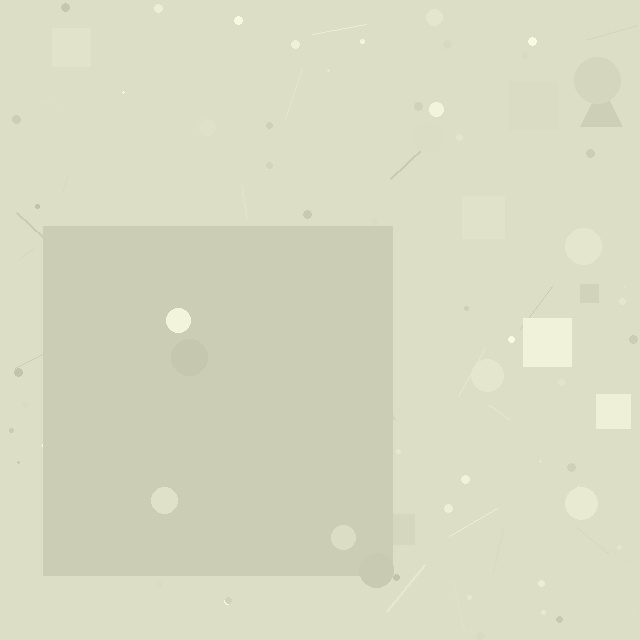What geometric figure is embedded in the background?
A square is embedded in the background.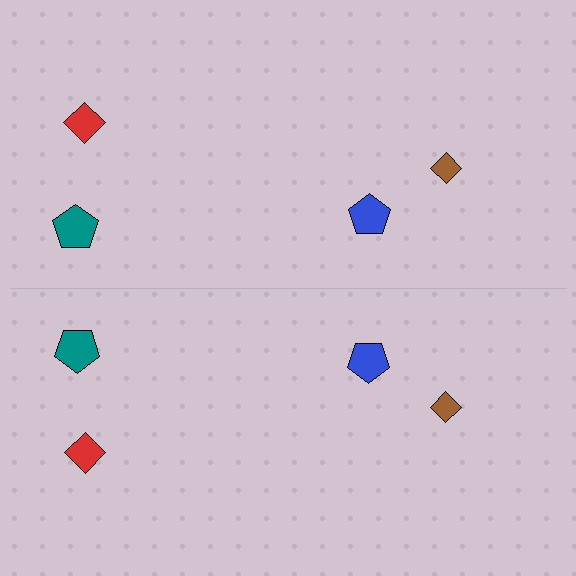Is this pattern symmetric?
Yes, this pattern has bilateral (reflection) symmetry.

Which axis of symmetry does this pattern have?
The pattern has a horizontal axis of symmetry running through the center of the image.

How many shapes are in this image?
There are 8 shapes in this image.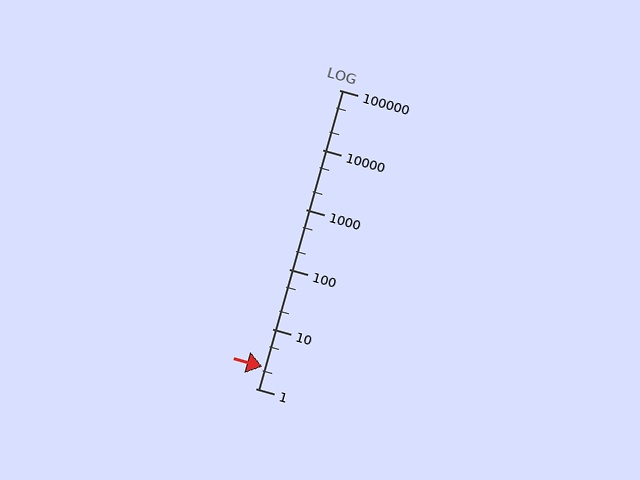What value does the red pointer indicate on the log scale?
The pointer indicates approximately 2.3.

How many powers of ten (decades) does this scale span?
The scale spans 5 decades, from 1 to 100000.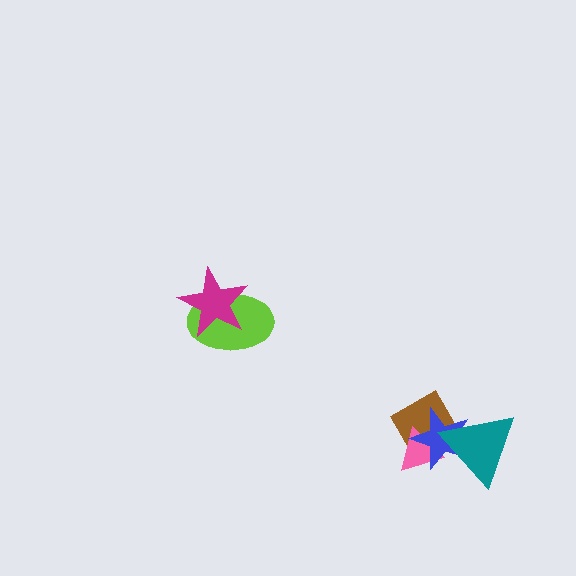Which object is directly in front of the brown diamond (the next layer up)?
The pink triangle is directly in front of the brown diamond.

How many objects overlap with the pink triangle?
3 objects overlap with the pink triangle.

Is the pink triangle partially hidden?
Yes, it is partially covered by another shape.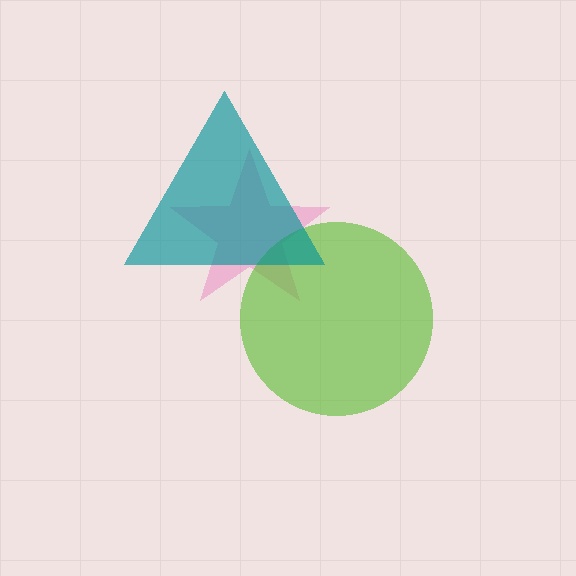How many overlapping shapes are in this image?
There are 3 overlapping shapes in the image.